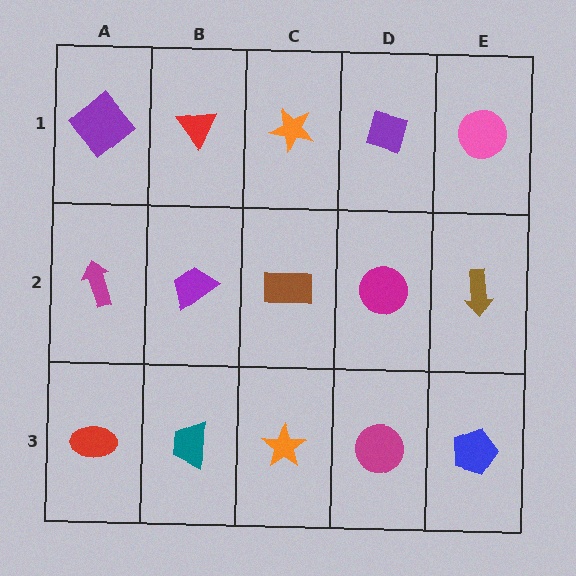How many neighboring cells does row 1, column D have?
3.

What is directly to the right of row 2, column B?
A brown rectangle.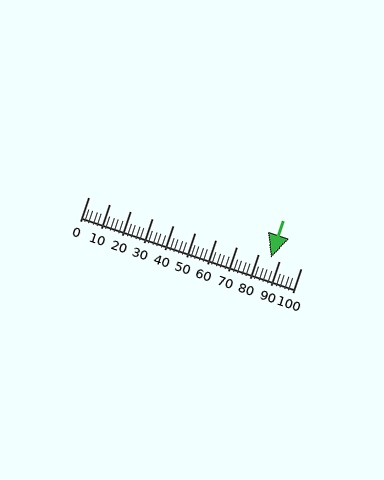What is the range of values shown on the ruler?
The ruler shows values from 0 to 100.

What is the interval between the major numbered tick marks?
The major tick marks are spaced 10 units apart.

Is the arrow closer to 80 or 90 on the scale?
The arrow is closer to 90.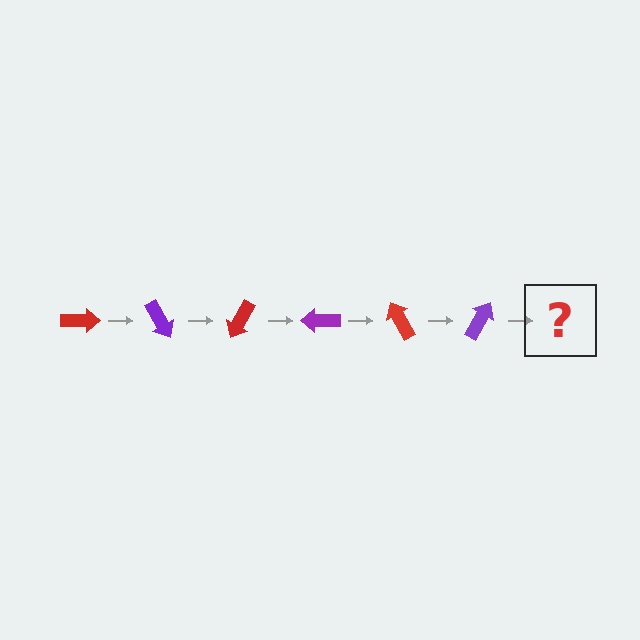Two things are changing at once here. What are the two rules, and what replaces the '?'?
The two rules are that it rotates 60 degrees each step and the color cycles through red and purple. The '?' should be a red arrow, rotated 360 degrees from the start.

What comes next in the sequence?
The next element should be a red arrow, rotated 360 degrees from the start.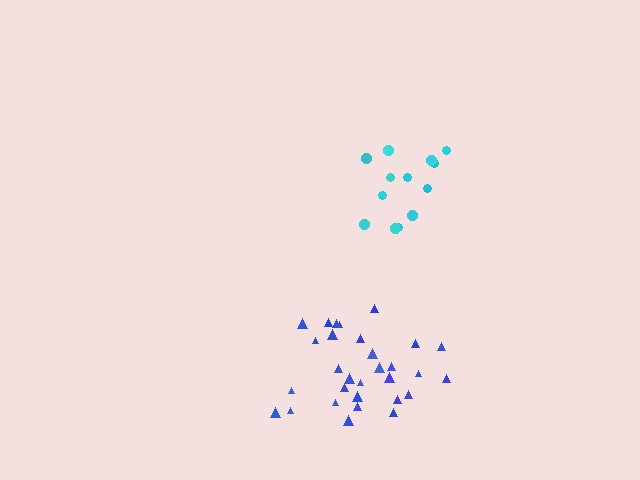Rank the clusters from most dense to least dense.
blue, cyan.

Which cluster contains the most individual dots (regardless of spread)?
Blue (30).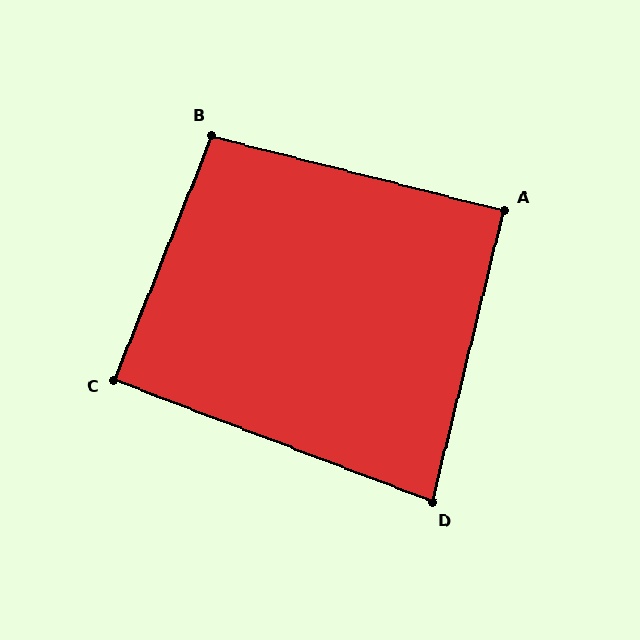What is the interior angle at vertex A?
Approximately 91 degrees (approximately right).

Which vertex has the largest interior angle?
B, at approximately 97 degrees.